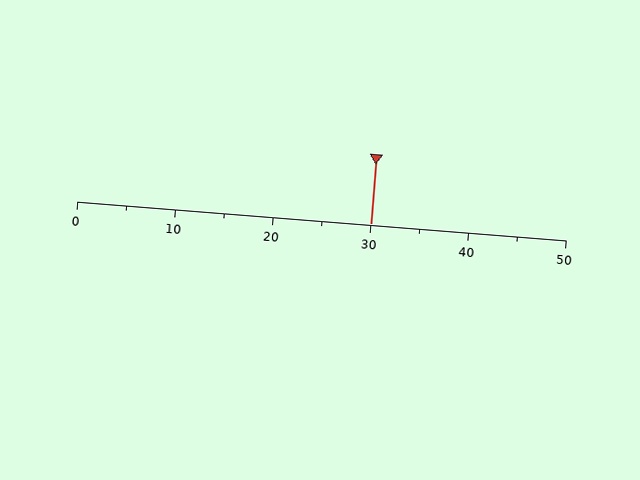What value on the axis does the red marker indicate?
The marker indicates approximately 30.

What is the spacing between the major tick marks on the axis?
The major ticks are spaced 10 apart.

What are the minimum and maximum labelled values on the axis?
The axis runs from 0 to 50.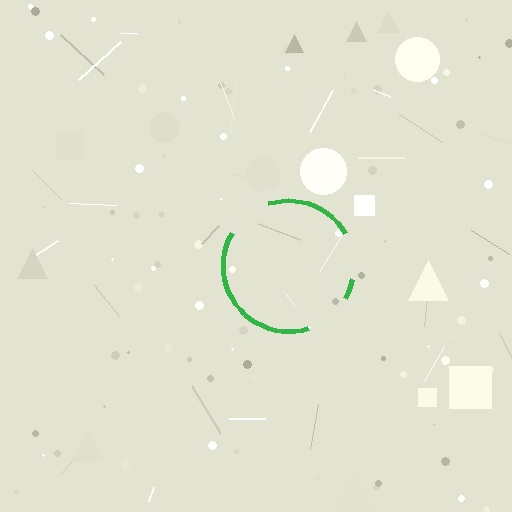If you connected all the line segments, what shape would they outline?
They would outline a circle.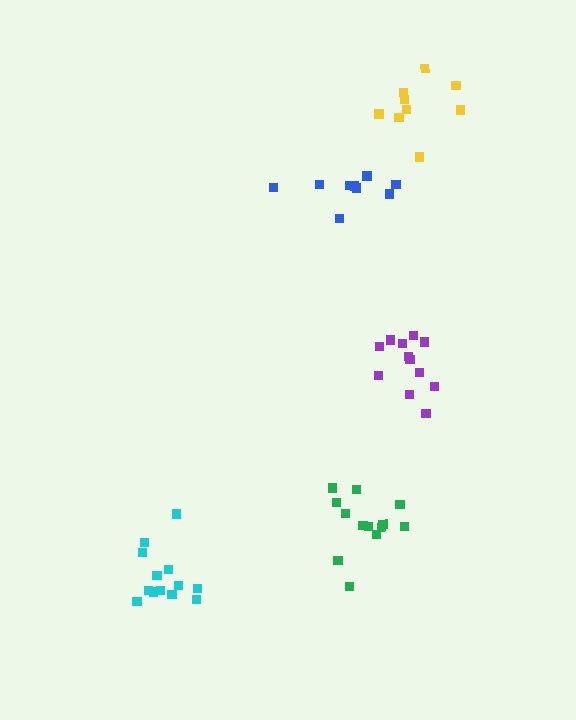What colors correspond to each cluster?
The clusters are colored: green, blue, cyan, yellow, purple.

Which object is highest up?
The yellow cluster is topmost.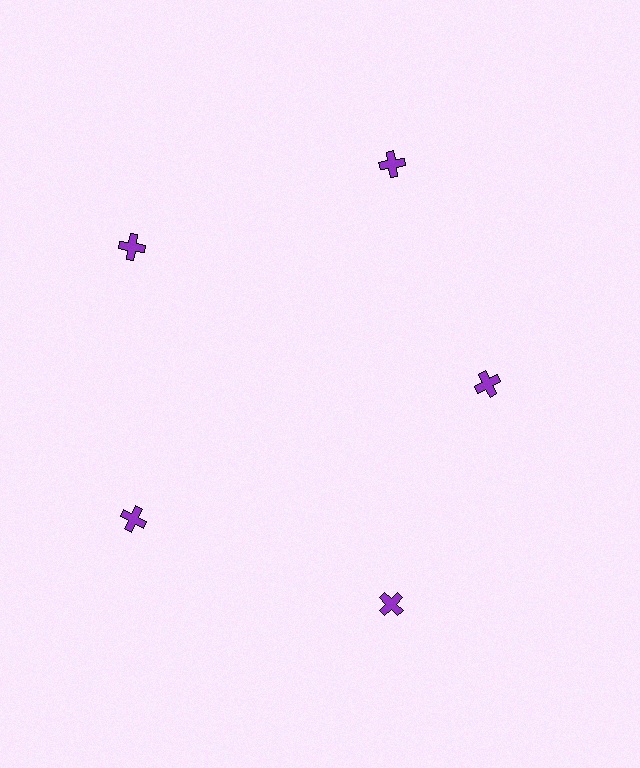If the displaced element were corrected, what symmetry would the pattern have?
It would have 5-fold rotational symmetry — the pattern would map onto itself every 72 degrees.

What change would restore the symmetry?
The symmetry would be restored by moving it outward, back onto the ring so that all 5 crosses sit at equal angles and equal distance from the center.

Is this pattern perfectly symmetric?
No. The 5 purple crosses are arranged in a ring, but one element near the 3 o'clock position is pulled inward toward the center, breaking the 5-fold rotational symmetry.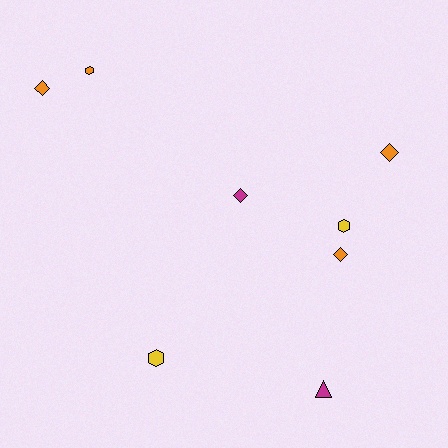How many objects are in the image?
There are 8 objects.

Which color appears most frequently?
Orange, with 4 objects.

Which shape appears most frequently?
Diamond, with 4 objects.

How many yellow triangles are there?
There are no yellow triangles.